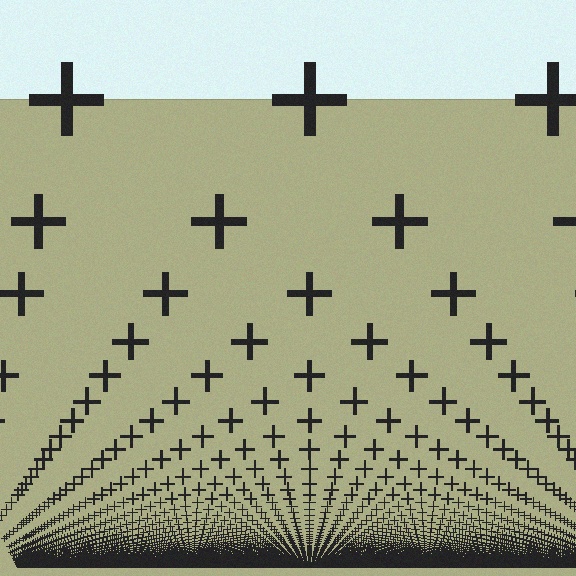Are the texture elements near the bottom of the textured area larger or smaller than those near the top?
Smaller. The gradient is inverted — elements near the bottom are smaller and denser.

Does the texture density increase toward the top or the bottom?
Density increases toward the bottom.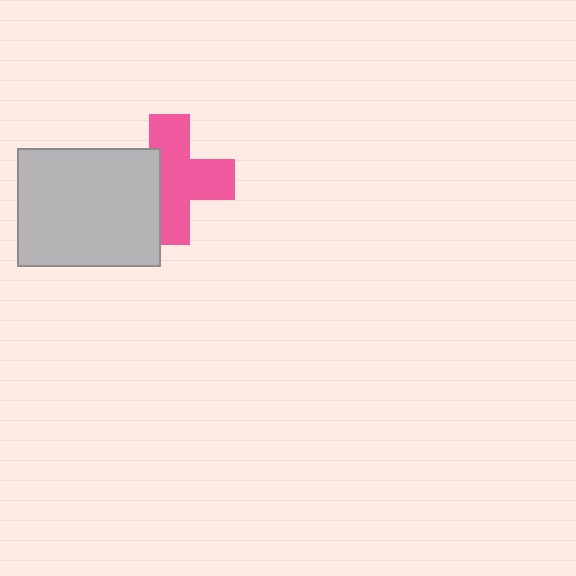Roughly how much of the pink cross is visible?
Most of it is visible (roughly 66%).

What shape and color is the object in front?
The object in front is a light gray rectangle.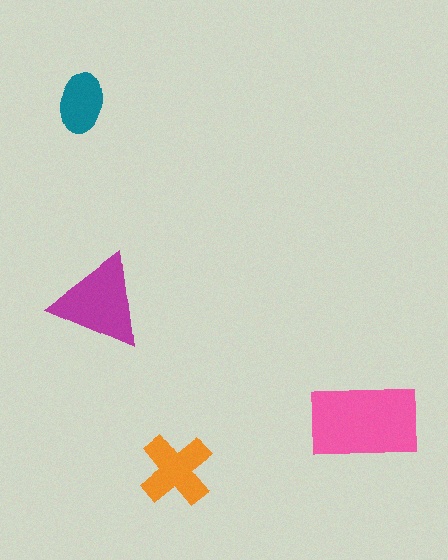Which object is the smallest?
The teal ellipse.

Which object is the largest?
The pink rectangle.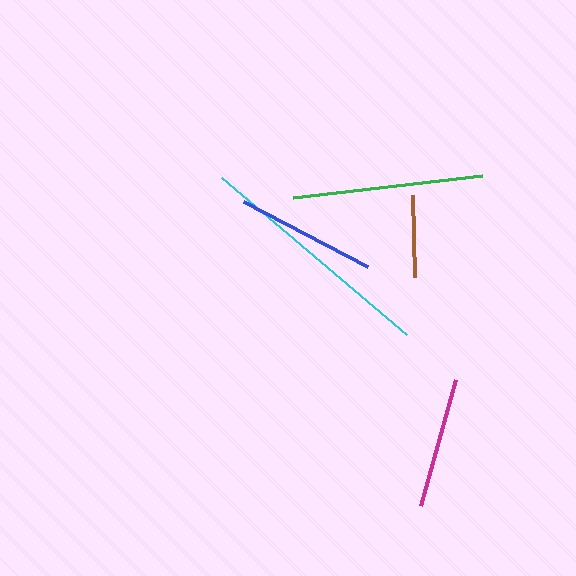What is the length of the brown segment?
The brown segment is approximately 82 pixels long.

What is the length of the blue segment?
The blue segment is approximately 140 pixels long.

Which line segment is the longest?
The cyan line is the longest at approximately 242 pixels.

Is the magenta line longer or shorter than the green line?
The green line is longer than the magenta line.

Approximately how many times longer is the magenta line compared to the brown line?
The magenta line is approximately 1.6 times the length of the brown line.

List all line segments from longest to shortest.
From longest to shortest: cyan, green, blue, magenta, brown.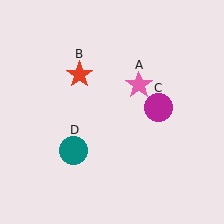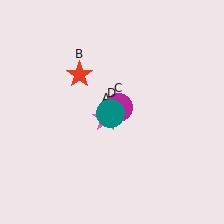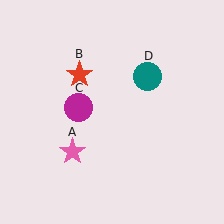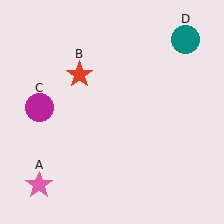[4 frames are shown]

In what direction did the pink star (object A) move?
The pink star (object A) moved down and to the left.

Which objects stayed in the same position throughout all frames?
Red star (object B) remained stationary.